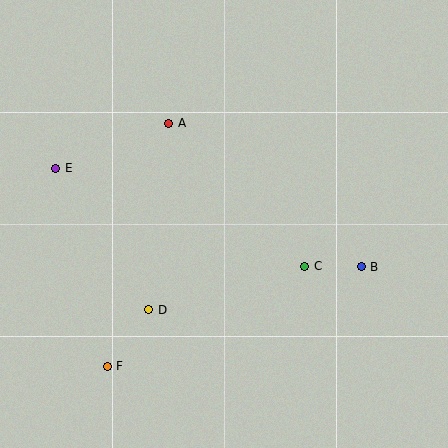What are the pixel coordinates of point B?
Point B is at (361, 267).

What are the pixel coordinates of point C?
Point C is at (305, 266).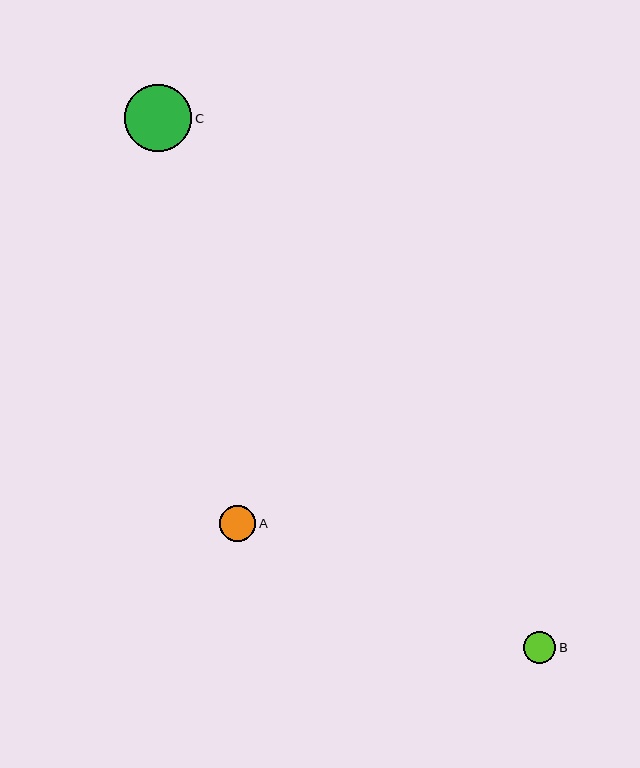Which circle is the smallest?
Circle B is the smallest with a size of approximately 32 pixels.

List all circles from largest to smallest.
From largest to smallest: C, A, B.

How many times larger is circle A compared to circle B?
Circle A is approximately 1.1 times the size of circle B.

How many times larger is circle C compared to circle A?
Circle C is approximately 1.8 times the size of circle A.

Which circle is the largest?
Circle C is the largest with a size of approximately 67 pixels.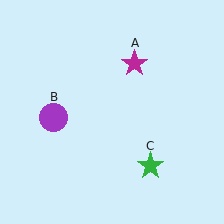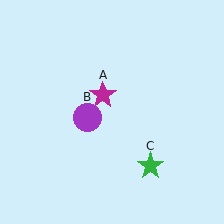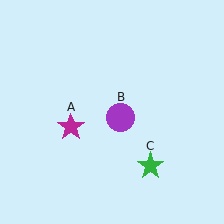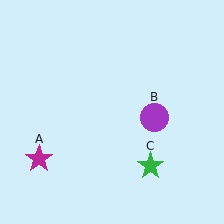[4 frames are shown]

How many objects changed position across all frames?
2 objects changed position: magenta star (object A), purple circle (object B).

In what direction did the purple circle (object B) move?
The purple circle (object B) moved right.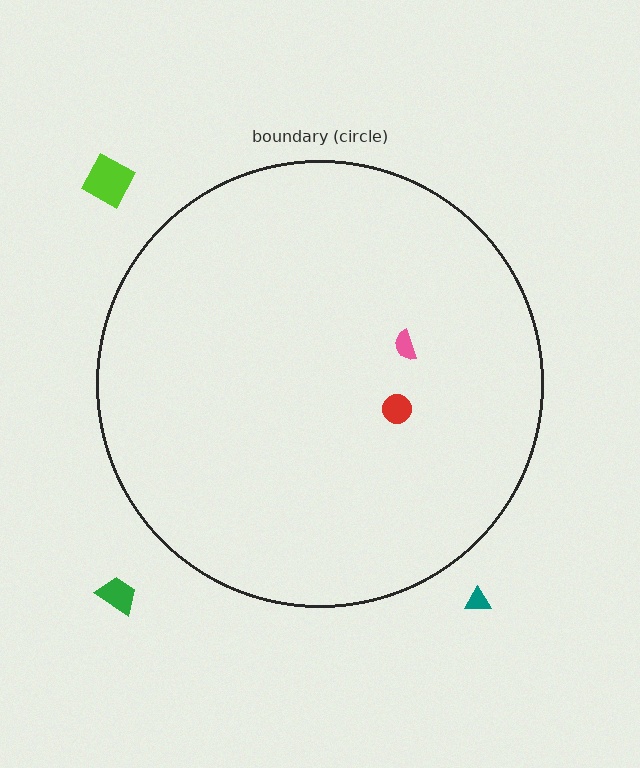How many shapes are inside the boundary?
2 inside, 3 outside.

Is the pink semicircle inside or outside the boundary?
Inside.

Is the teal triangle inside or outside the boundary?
Outside.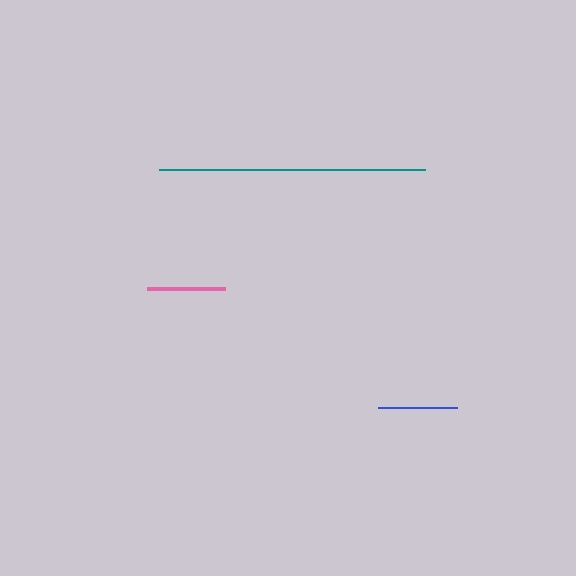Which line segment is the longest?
The teal line is the longest at approximately 267 pixels.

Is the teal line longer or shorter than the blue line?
The teal line is longer than the blue line.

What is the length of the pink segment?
The pink segment is approximately 78 pixels long.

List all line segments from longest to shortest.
From longest to shortest: teal, blue, pink.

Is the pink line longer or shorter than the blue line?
The blue line is longer than the pink line.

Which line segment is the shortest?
The pink line is the shortest at approximately 78 pixels.